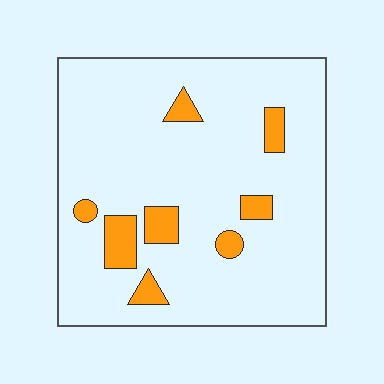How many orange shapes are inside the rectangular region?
8.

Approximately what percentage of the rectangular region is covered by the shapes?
Approximately 10%.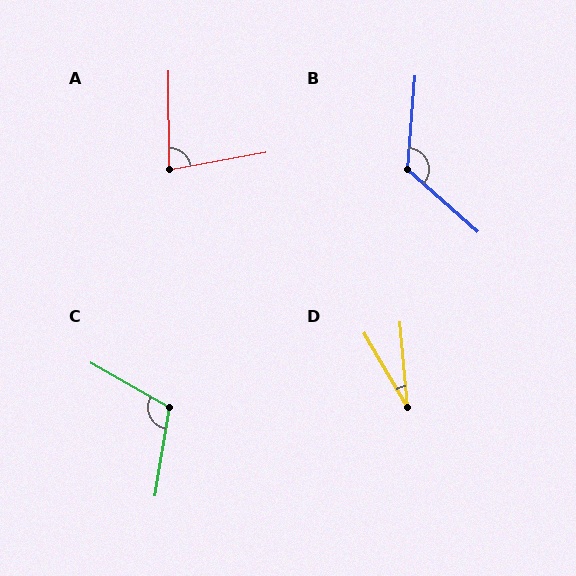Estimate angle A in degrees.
Approximately 80 degrees.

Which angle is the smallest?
D, at approximately 25 degrees.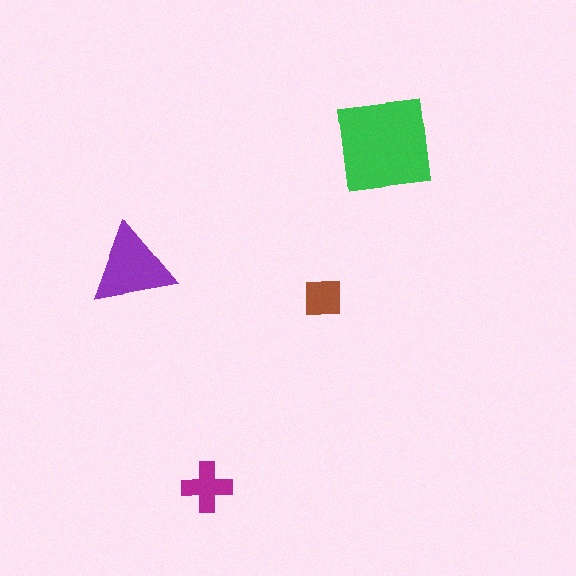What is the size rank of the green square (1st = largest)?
1st.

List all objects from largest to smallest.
The green square, the purple triangle, the magenta cross, the brown square.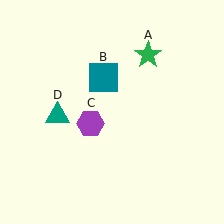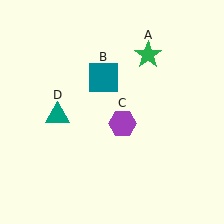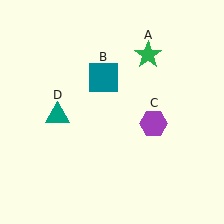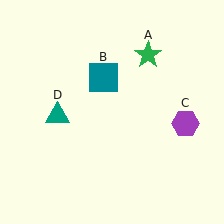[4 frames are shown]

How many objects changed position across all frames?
1 object changed position: purple hexagon (object C).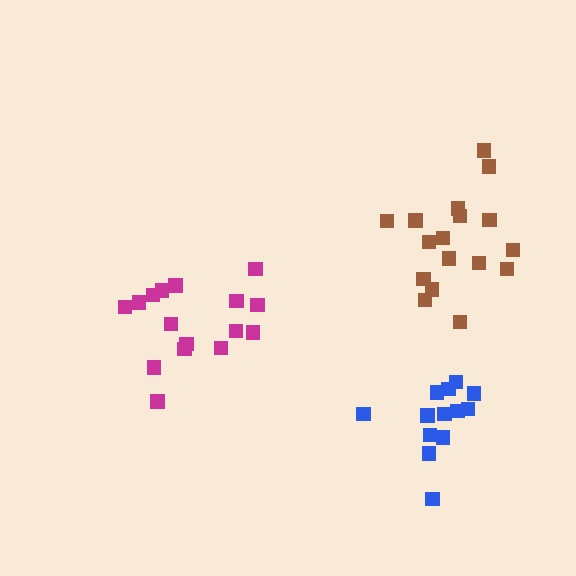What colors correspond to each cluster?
The clusters are colored: blue, magenta, brown.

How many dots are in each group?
Group 1: 13 dots, Group 2: 16 dots, Group 3: 17 dots (46 total).